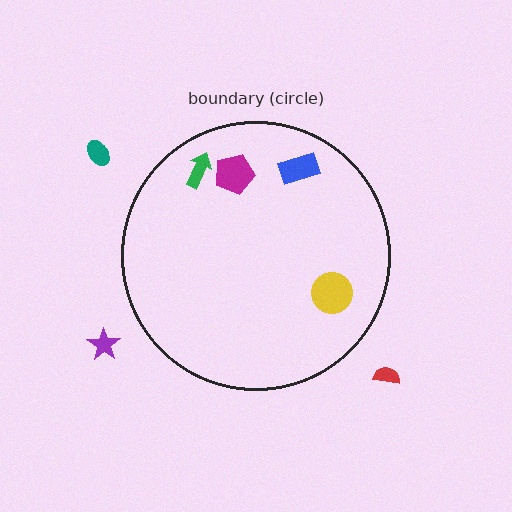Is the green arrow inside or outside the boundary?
Inside.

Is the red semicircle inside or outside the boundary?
Outside.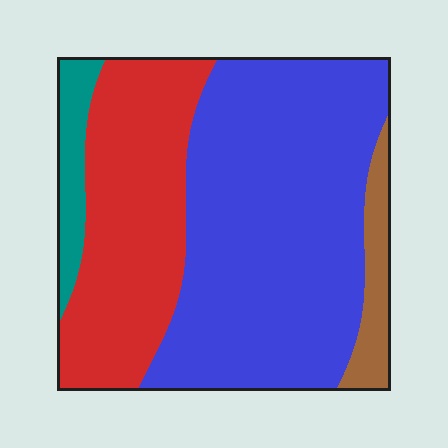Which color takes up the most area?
Blue, at roughly 55%.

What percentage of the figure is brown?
Brown covers around 5% of the figure.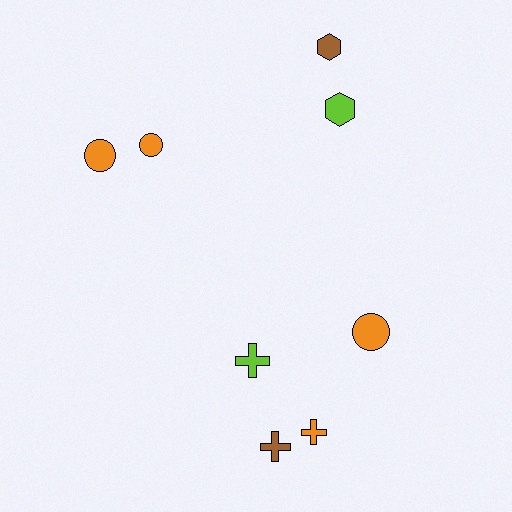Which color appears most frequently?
Orange, with 4 objects.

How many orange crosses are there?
There is 1 orange cross.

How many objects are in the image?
There are 8 objects.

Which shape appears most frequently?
Cross, with 3 objects.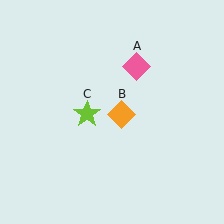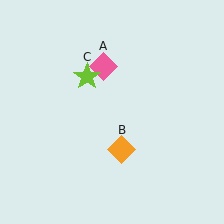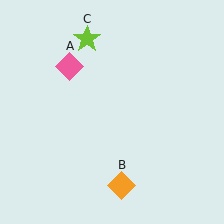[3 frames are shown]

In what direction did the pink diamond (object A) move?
The pink diamond (object A) moved left.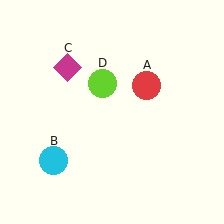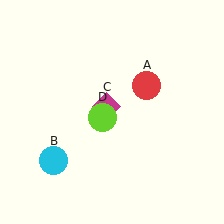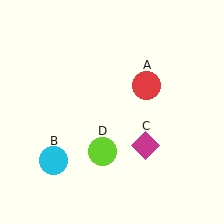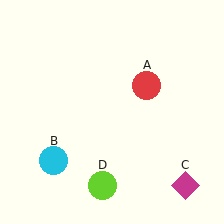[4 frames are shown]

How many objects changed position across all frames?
2 objects changed position: magenta diamond (object C), lime circle (object D).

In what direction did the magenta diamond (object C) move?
The magenta diamond (object C) moved down and to the right.